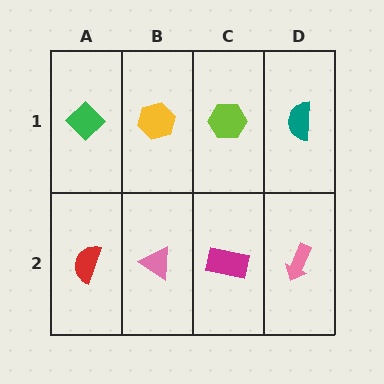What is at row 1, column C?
A lime hexagon.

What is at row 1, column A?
A green diamond.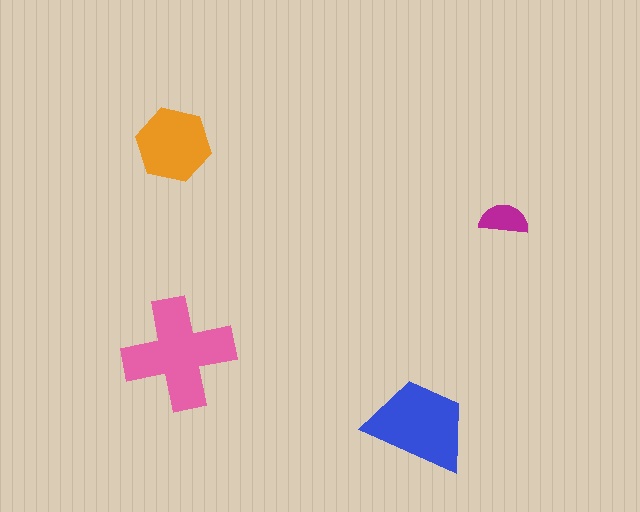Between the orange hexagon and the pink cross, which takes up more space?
The pink cross.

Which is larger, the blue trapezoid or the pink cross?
The pink cross.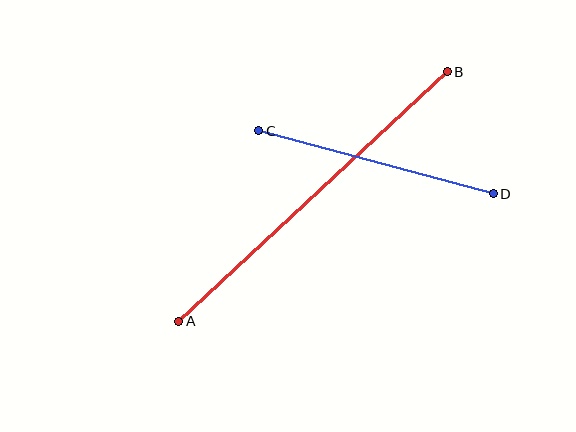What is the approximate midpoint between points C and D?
The midpoint is at approximately (376, 162) pixels.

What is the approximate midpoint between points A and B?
The midpoint is at approximately (313, 197) pixels.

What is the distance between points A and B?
The distance is approximately 366 pixels.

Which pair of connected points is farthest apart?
Points A and B are farthest apart.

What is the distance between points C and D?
The distance is approximately 243 pixels.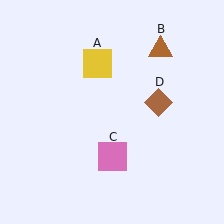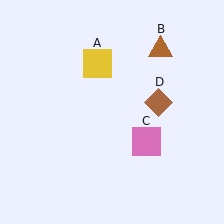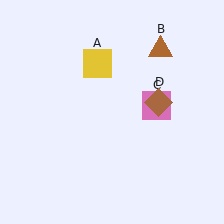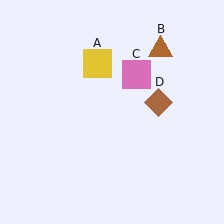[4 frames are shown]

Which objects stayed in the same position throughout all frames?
Yellow square (object A) and brown triangle (object B) and brown diamond (object D) remained stationary.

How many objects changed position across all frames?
1 object changed position: pink square (object C).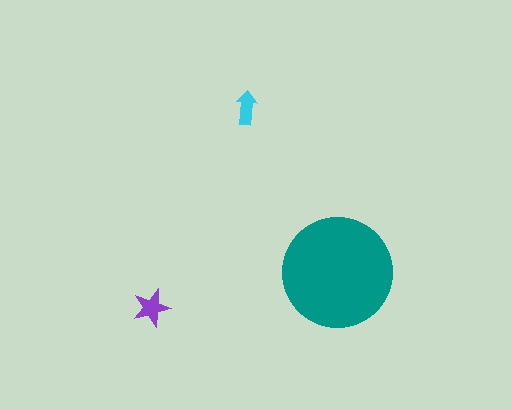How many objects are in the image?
There are 3 objects in the image.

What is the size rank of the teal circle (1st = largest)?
1st.